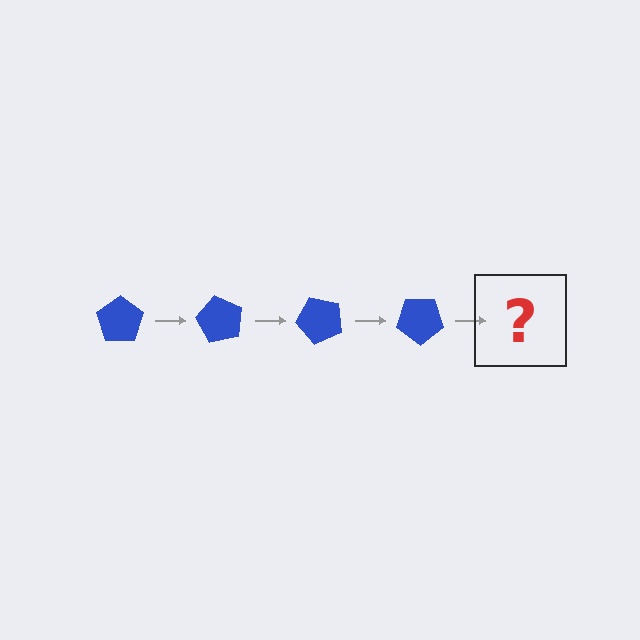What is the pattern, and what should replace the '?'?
The pattern is that the pentagon rotates 60 degrees each step. The '?' should be a blue pentagon rotated 240 degrees.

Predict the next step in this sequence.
The next step is a blue pentagon rotated 240 degrees.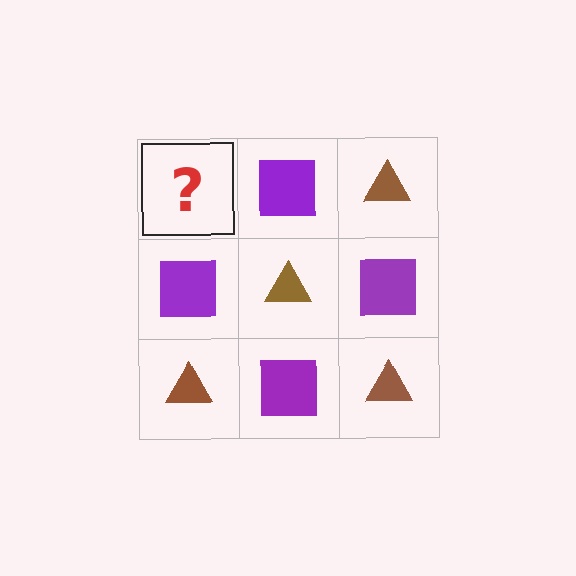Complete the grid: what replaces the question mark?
The question mark should be replaced with a brown triangle.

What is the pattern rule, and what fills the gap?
The rule is that it alternates brown triangle and purple square in a checkerboard pattern. The gap should be filled with a brown triangle.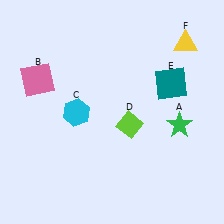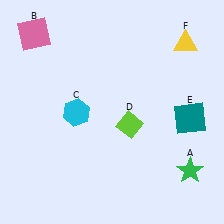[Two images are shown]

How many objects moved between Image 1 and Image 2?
3 objects moved between the two images.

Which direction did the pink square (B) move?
The pink square (B) moved up.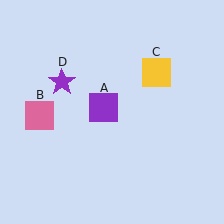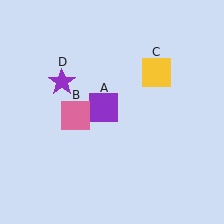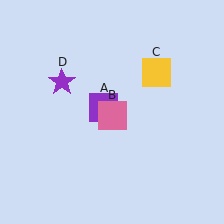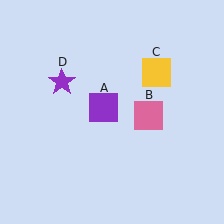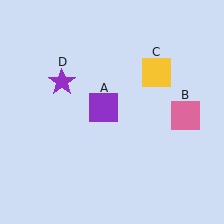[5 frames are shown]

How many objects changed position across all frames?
1 object changed position: pink square (object B).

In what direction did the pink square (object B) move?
The pink square (object B) moved right.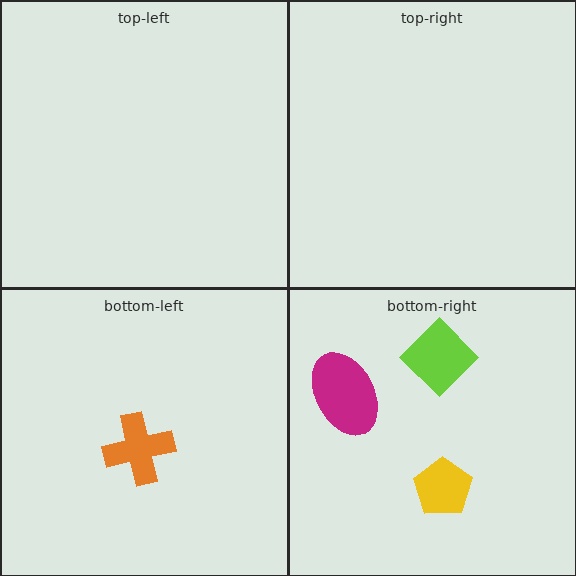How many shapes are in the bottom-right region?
3.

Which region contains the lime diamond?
The bottom-right region.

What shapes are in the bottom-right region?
The lime diamond, the magenta ellipse, the yellow pentagon.